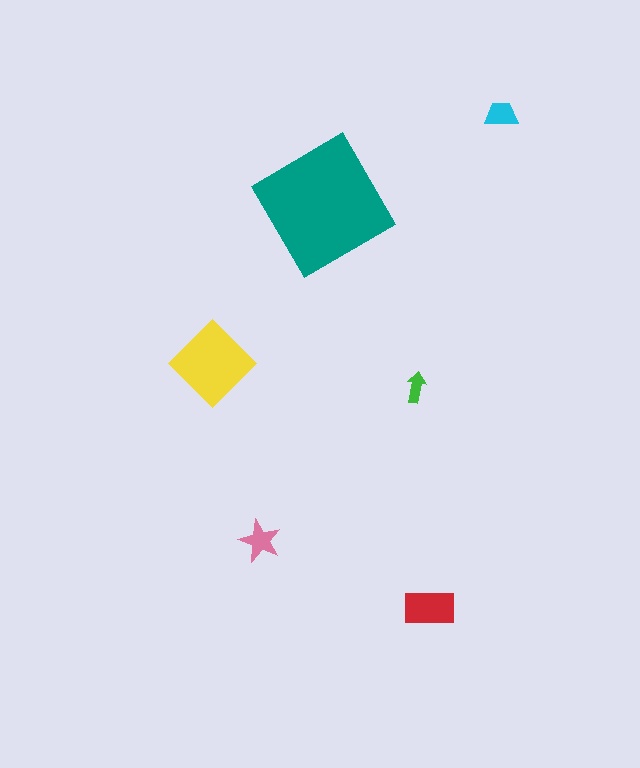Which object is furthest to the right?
The cyan trapezoid is rightmost.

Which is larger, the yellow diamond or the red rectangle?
The yellow diamond.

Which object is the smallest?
The green arrow.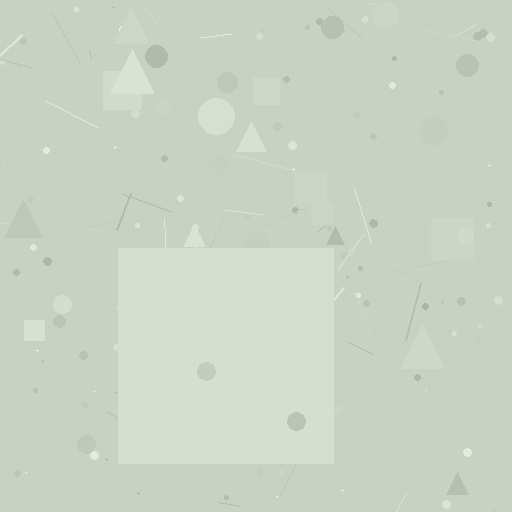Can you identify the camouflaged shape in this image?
The camouflaged shape is a square.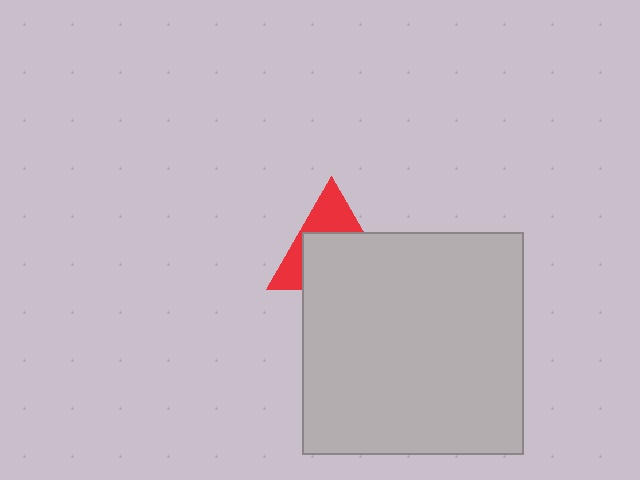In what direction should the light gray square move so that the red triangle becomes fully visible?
The light gray square should move down. That is the shortest direction to clear the overlap and leave the red triangle fully visible.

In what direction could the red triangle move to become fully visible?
The red triangle could move up. That would shift it out from behind the light gray square entirely.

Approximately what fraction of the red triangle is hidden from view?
Roughly 61% of the red triangle is hidden behind the light gray square.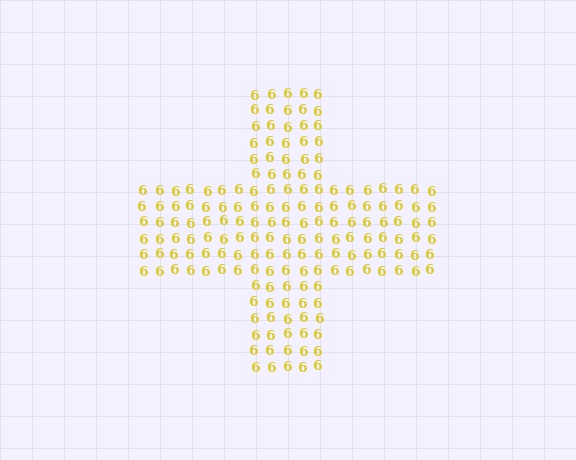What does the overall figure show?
The overall figure shows a cross.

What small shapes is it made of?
It is made of small digit 6's.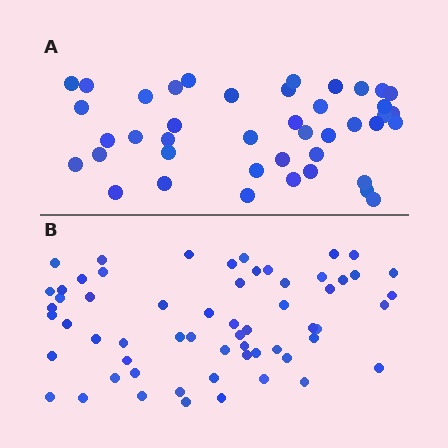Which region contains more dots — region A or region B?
Region B (the bottom region) has more dots.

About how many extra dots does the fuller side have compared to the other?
Region B has approximately 20 more dots than region A.